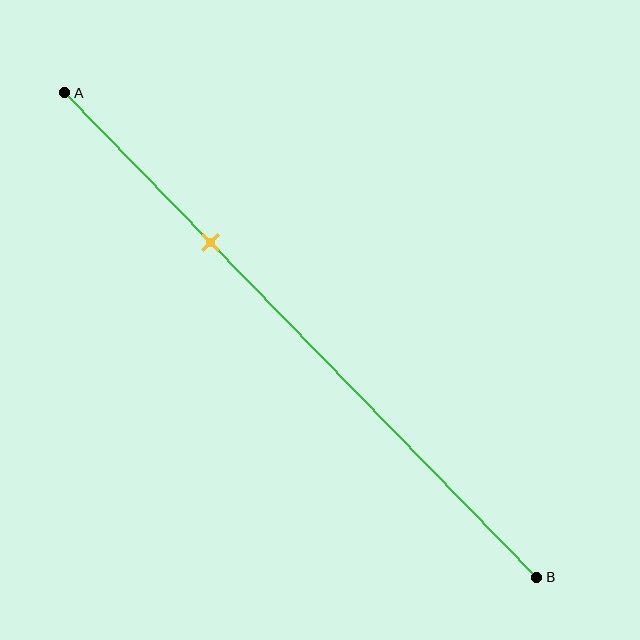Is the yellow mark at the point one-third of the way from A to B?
Yes, the mark is approximately at the one-third point.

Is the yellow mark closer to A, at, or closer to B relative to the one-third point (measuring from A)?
The yellow mark is approximately at the one-third point of segment AB.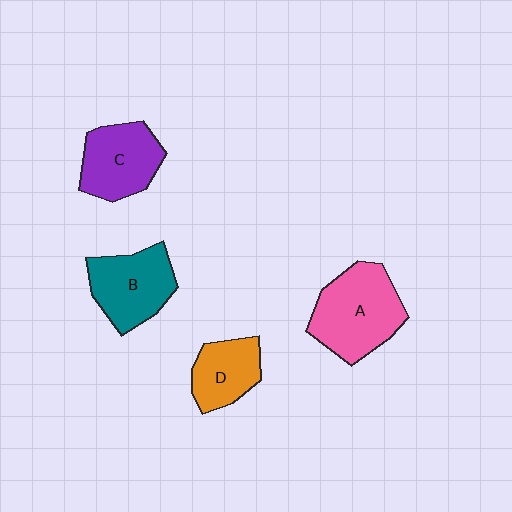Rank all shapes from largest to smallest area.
From largest to smallest: A (pink), B (teal), C (purple), D (orange).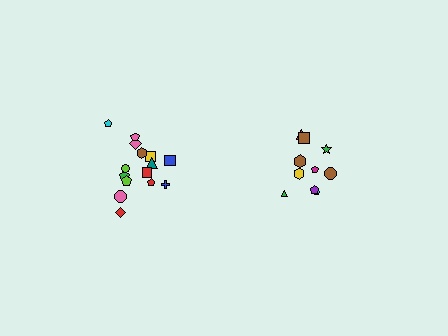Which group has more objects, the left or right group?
The left group.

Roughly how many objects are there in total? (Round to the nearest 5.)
Roughly 25 objects in total.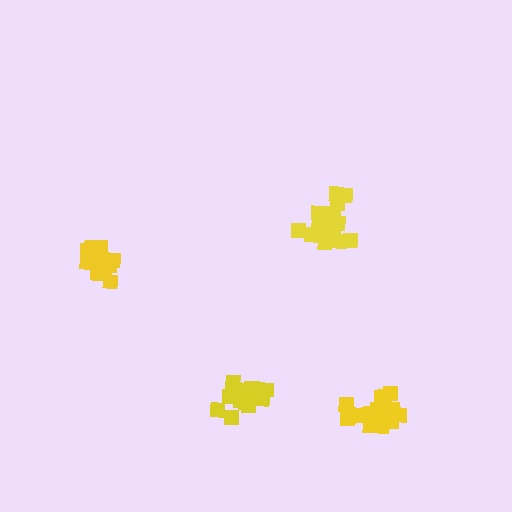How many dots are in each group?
Group 1: 18 dots, Group 2: 16 dots, Group 3: 19 dots, Group 4: 18 dots (71 total).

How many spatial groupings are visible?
There are 4 spatial groupings.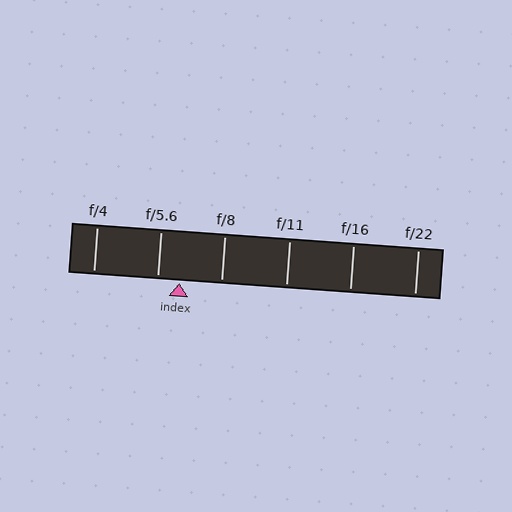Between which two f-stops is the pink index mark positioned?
The index mark is between f/5.6 and f/8.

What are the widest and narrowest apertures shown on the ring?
The widest aperture shown is f/4 and the narrowest is f/22.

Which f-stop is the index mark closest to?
The index mark is closest to f/5.6.